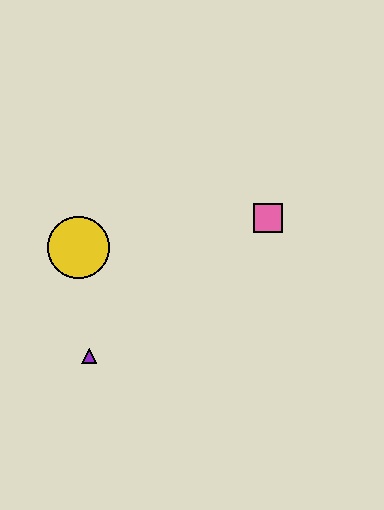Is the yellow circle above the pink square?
No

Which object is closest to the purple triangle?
The yellow circle is closest to the purple triangle.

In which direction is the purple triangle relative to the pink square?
The purple triangle is to the left of the pink square.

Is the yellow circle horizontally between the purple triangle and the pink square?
No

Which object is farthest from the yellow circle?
The pink square is farthest from the yellow circle.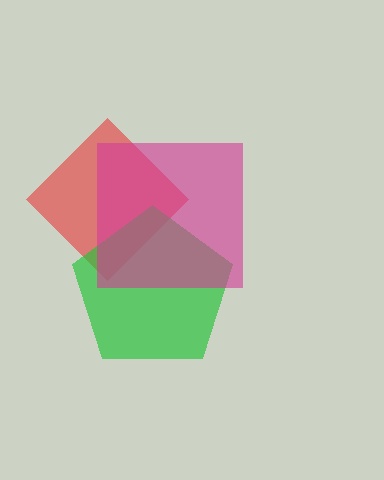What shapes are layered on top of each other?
The layered shapes are: a red diamond, a green pentagon, a magenta square.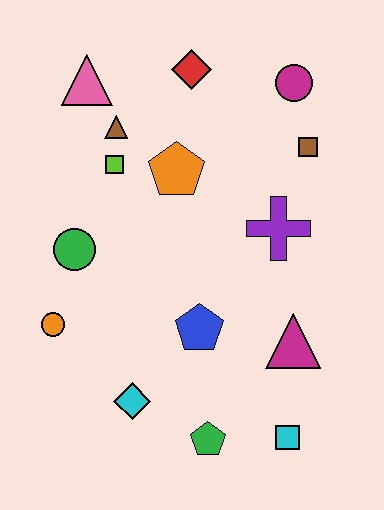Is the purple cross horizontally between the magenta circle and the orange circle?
Yes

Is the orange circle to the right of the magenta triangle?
No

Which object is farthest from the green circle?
The cyan square is farthest from the green circle.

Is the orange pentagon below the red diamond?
Yes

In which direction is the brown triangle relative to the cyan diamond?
The brown triangle is above the cyan diamond.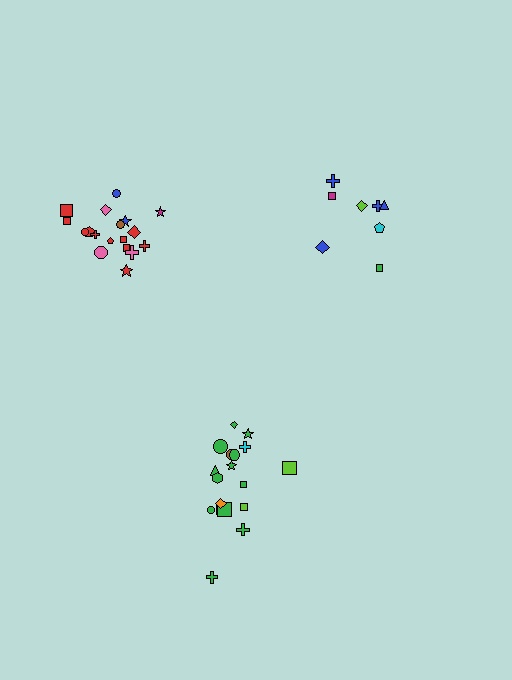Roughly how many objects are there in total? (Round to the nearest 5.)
Roughly 45 objects in total.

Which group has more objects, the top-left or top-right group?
The top-left group.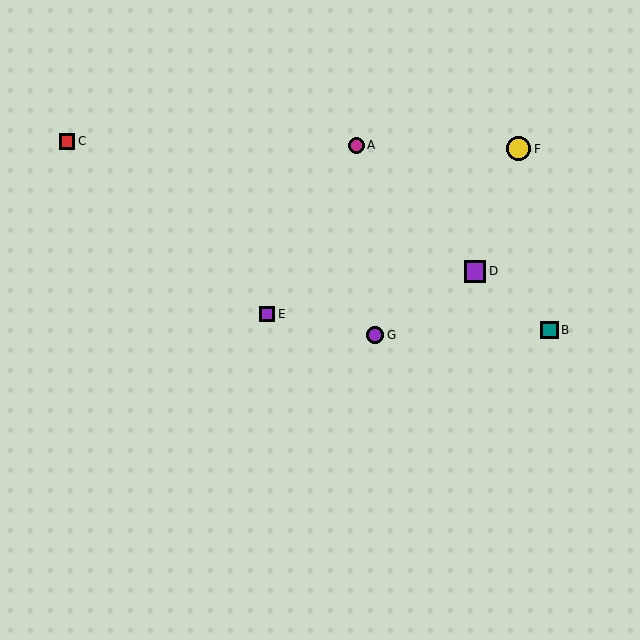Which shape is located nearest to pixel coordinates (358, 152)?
The magenta circle (labeled A) at (357, 145) is nearest to that location.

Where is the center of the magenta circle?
The center of the magenta circle is at (357, 145).